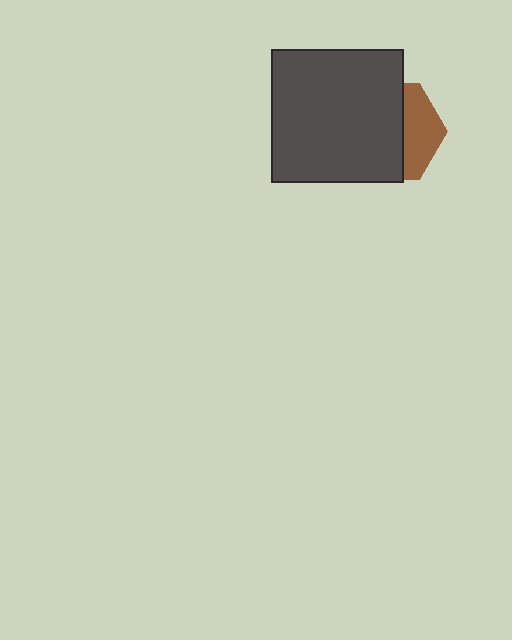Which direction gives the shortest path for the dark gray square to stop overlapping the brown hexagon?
Moving left gives the shortest separation.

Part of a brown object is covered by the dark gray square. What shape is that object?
It is a hexagon.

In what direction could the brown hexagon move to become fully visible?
The brown hexagon could move right. That would shift it out from behind the dark gray square entirely.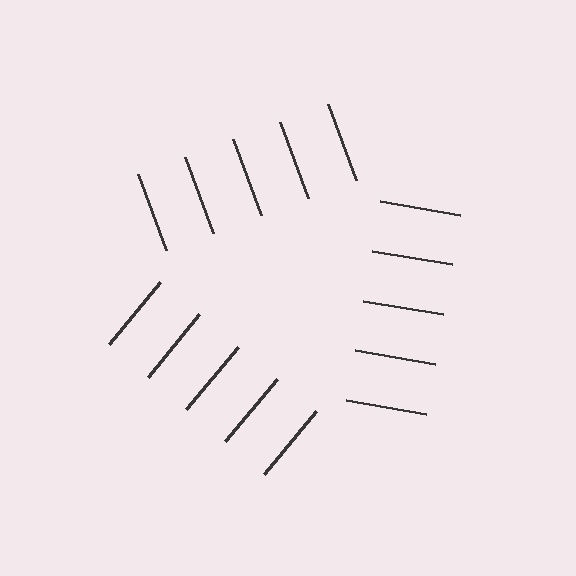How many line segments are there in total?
15 — 5 along each of the 3 edges.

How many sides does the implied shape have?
3 sides — the line-ends trace a triangle.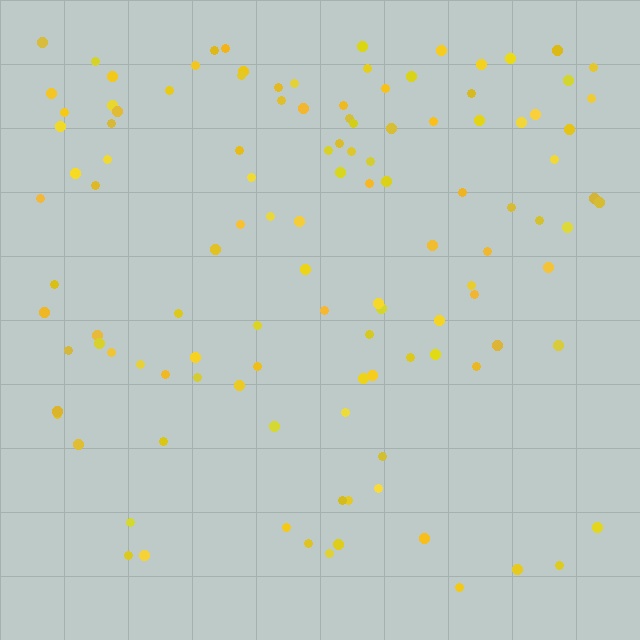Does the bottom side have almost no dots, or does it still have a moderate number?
Still a moderate number, just noticeably fewer than the top.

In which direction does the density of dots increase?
From bottom to top, with the top side densest.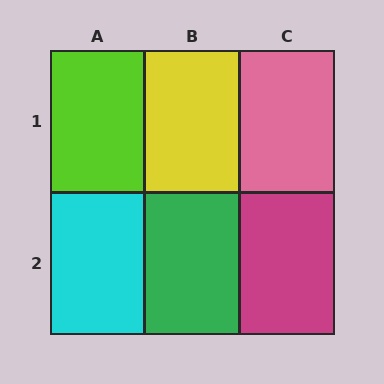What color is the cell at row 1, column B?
Yellow.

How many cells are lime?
1 cell is lime.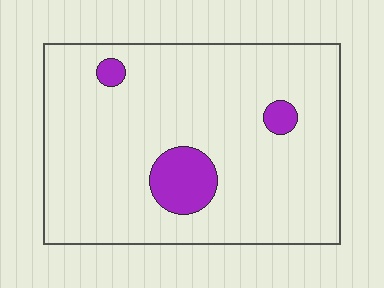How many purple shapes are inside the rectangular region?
3.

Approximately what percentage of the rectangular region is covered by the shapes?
Approximately 10%.